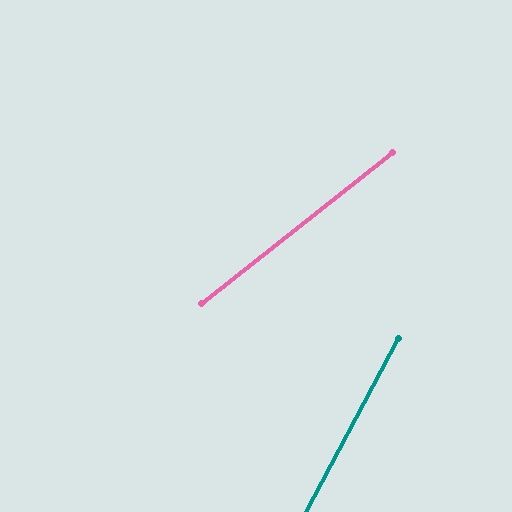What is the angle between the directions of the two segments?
Approximately 23 degrees.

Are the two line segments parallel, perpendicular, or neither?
Neither parallel nor perpendicular — they differ by about 23°.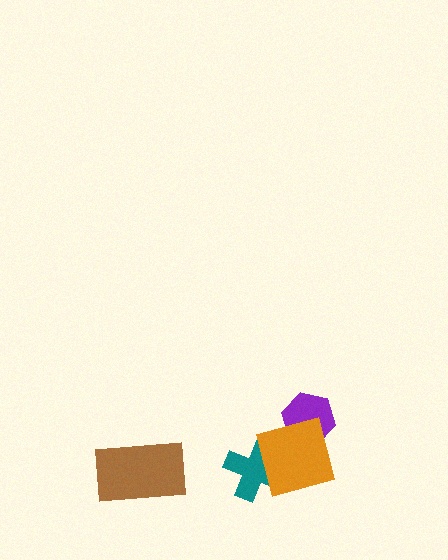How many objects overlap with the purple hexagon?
1 object overlaps with the purple hexagon.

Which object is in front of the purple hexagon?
The orange square is in front of the purple hexagon.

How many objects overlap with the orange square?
2 objects overlap with the orange square.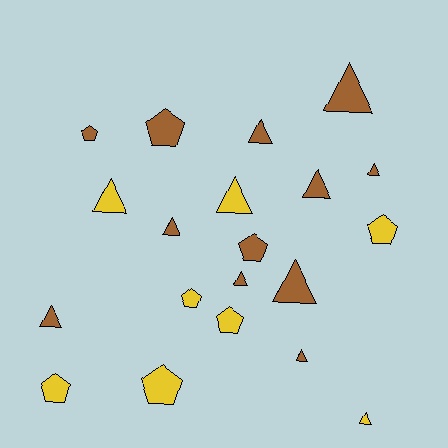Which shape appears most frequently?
Triangle, with 12 objects.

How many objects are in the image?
There are 20 objects.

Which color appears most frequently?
Brown, with 12 objects.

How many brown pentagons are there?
There are 3 brown pentagons.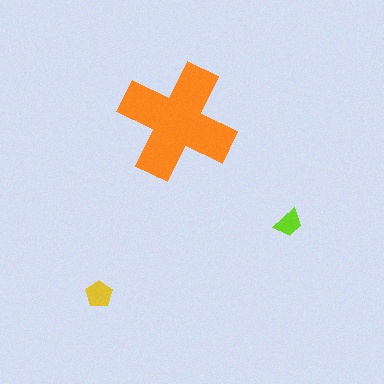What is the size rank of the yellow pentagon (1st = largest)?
2nd.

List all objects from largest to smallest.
The orange cross, the yellow pentagon, the lime trapezoid.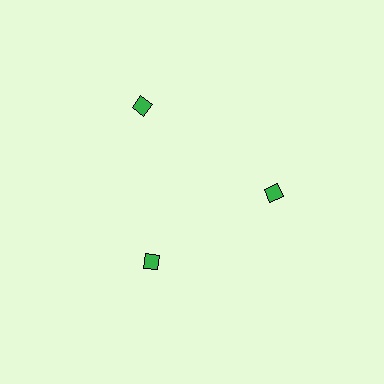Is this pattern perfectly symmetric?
No. The 3 green diamonds are arranged in a ring, but one element near the 11 o'clock position is pushed outward from the center, breaking the 3-fold rotational symmetry.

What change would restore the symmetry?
The symmetry would be restored by moving it inward, back onto the ring so that all 3 diamonds sit at equal angles and equal distance from the center.